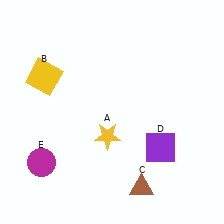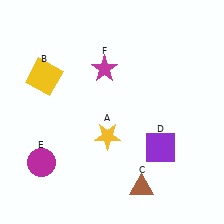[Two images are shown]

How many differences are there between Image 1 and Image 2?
There is 1 difference between the two images.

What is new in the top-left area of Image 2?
A magenta star (F) was added in the top-left area of Image 2.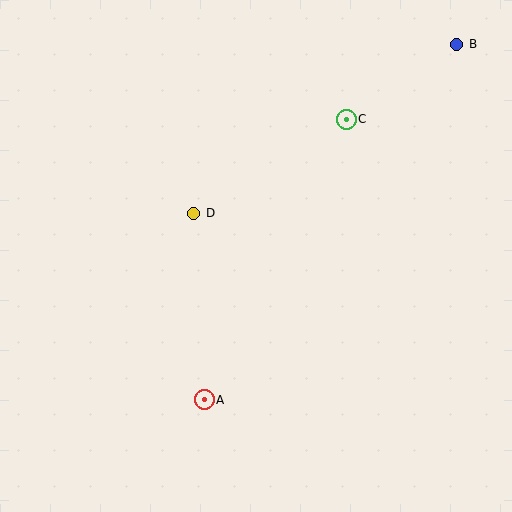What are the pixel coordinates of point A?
Point A is at (204, 400).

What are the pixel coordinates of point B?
Point B is at (457, 44).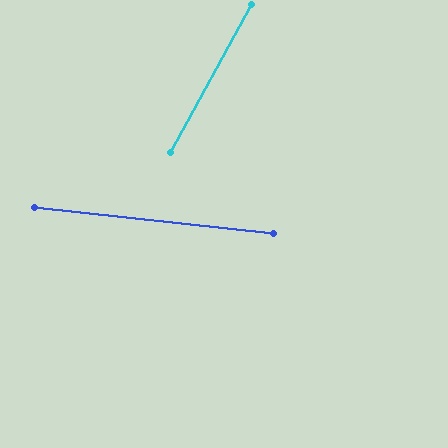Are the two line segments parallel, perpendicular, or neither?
Neither parallel nor perpendicular — they differ by about 67°.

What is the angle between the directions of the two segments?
Approximately 67 degrees.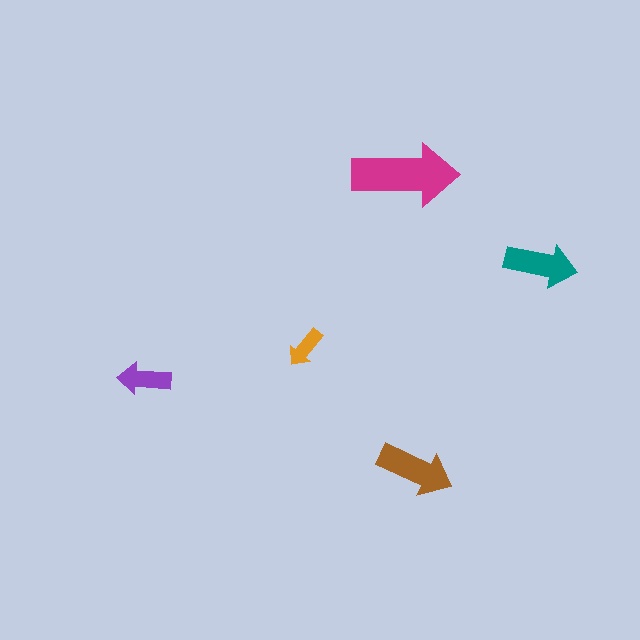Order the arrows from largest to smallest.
the magenta one, the brown one, the teal one, the purple one, the orange one.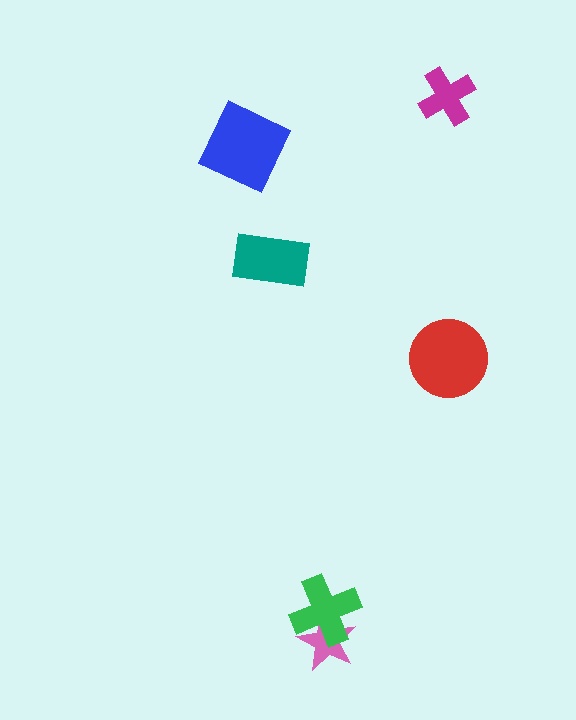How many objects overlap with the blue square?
0 objects overlap with the blue square.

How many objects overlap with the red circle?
0 objects overlap with the red circle.